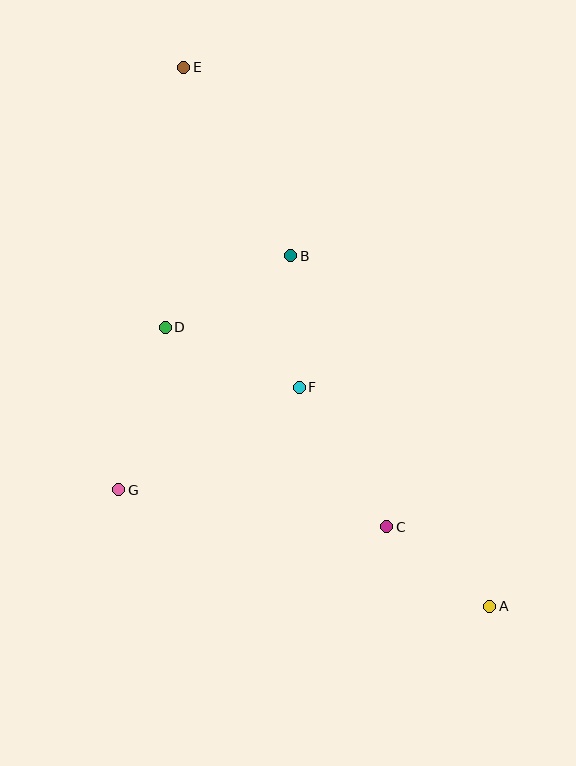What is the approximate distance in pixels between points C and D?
The distance between C and D is approximately 298 pixels.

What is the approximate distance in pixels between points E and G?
The distance between E and G is approximately 428 pixels.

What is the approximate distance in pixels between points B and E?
The distance between B and E is approximately 217 pixels.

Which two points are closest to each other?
Points A and C are closest to each other.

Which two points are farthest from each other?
Points A and E are farthest from each other.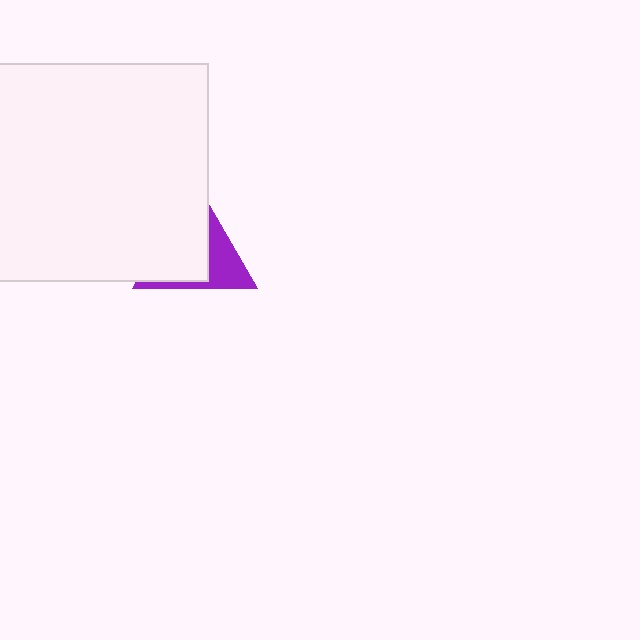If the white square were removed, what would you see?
You would see the complete purple triangle.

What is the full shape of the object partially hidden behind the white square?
The partially hidden object is a purple triangle.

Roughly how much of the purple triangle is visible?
A small part of it is visible (roughly 38%).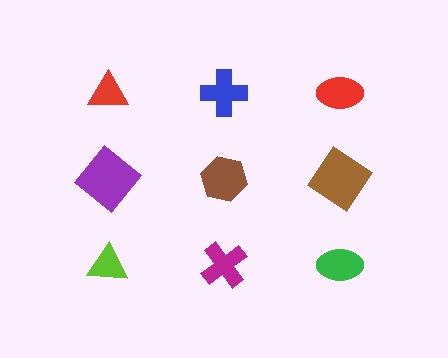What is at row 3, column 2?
A magenta cross.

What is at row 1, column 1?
A red triangle.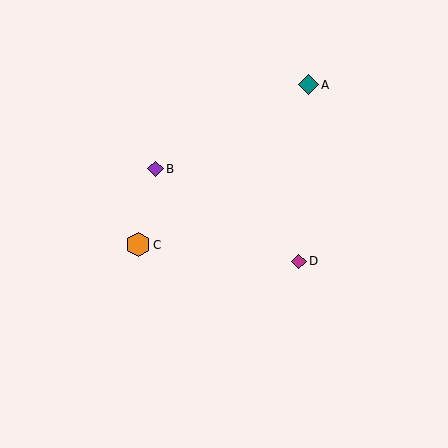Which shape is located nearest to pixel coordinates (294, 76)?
The teal diamond (labeled A) at (308, 85) is nearest to that location.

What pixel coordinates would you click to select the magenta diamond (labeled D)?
Click at (299, 261) to select the magenta diamond D.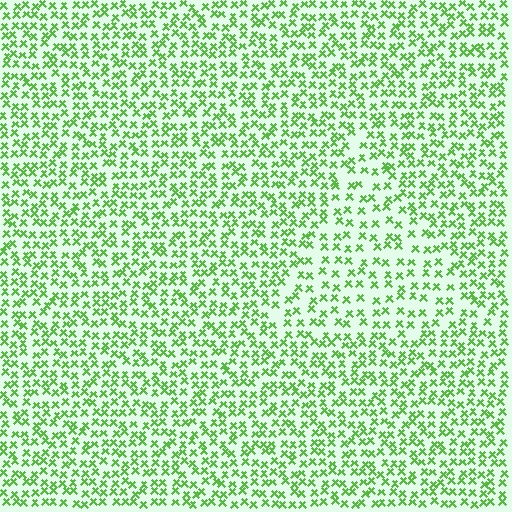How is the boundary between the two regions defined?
The boundary is defined by a change in element density (approximately 1.6x ratio). All elements are the same color, size, and shape.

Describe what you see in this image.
The image contains small lime elements arranged at two different densities. A triangle-shaped region is visible where the elements are less densely packed than the surrounding area.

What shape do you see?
I see a triangle.